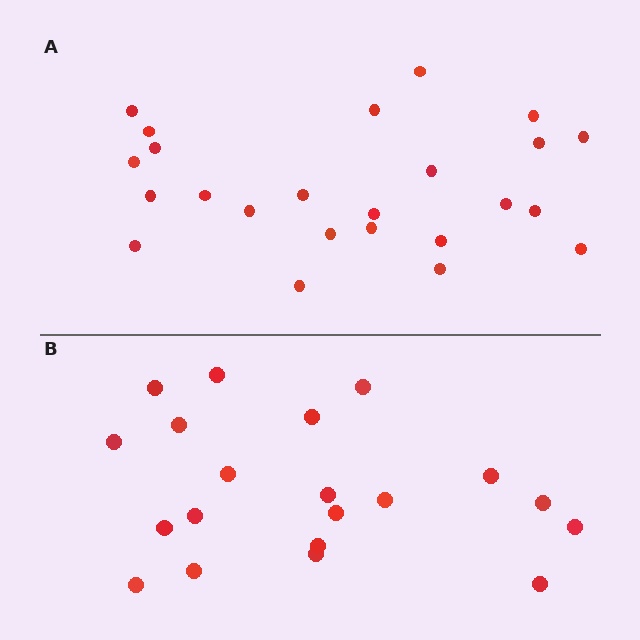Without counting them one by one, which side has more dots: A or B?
Region A (the top region) has more dots.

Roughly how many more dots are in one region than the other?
Region A has about 4 more dots than region B.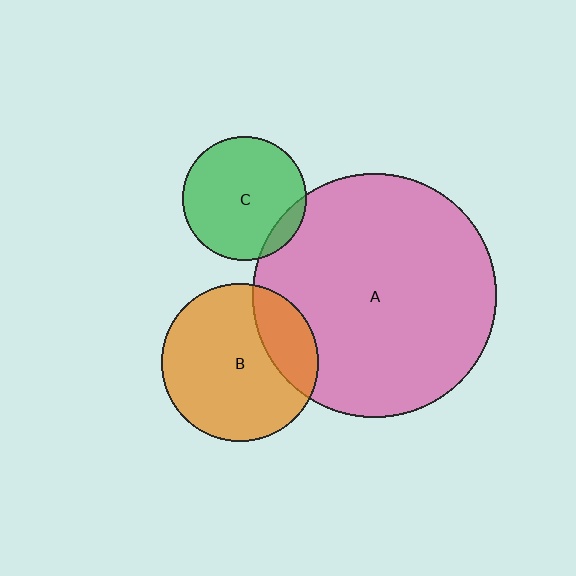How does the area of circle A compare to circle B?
Approximately 2.4 times.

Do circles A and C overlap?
Yes.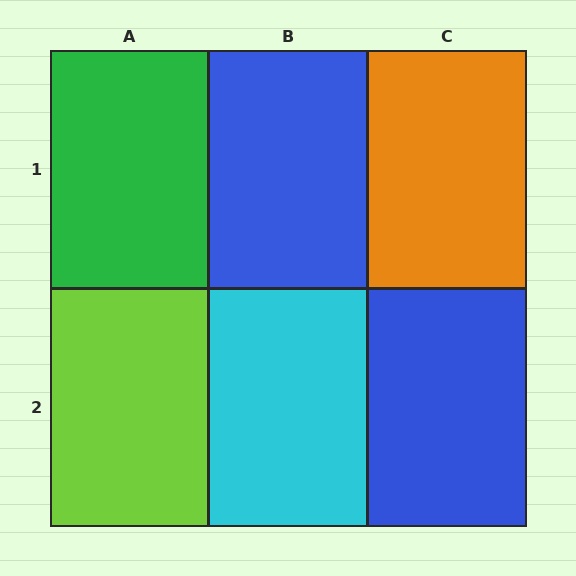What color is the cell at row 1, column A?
Green.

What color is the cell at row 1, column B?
Blue.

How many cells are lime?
1 cell is lime.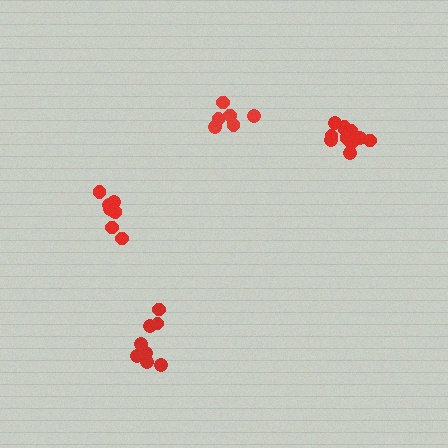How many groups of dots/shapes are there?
There are 4 groups.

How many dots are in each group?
Group 1: 8 dots, Group 2: 8 dots, Group 3: 6 dots, Group 4: 11 dots (33 total).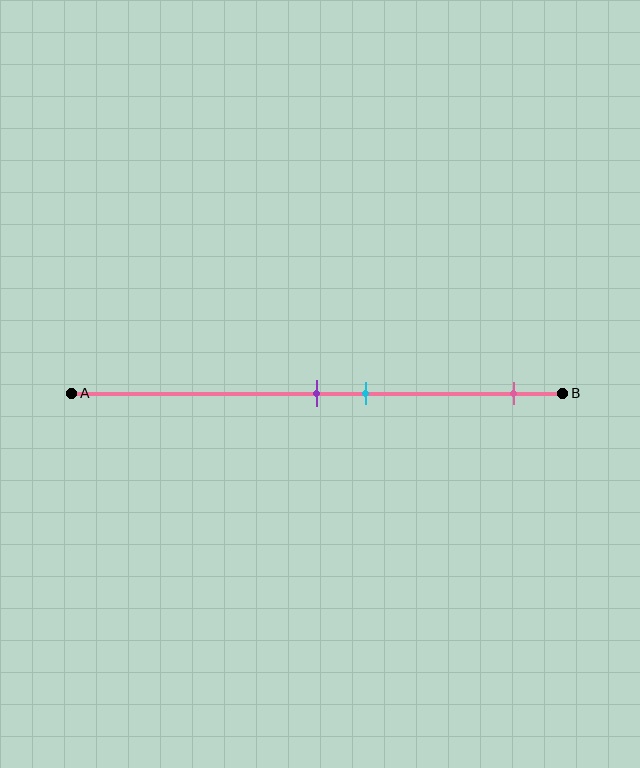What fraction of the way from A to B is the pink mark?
The pink mark is approximately 90% (0.9) of the way from A to B.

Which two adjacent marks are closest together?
The purple and cyan marks are the closest adjacent pair.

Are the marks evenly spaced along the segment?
No, the marks are not evenly spaced.